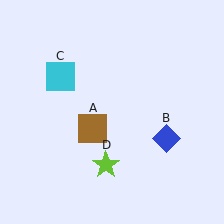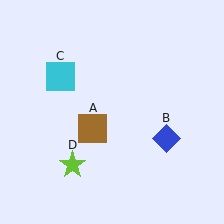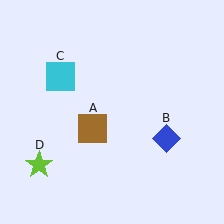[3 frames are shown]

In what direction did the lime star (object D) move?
The lime star (object D) moved left.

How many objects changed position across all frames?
1 object changed position: lime star (object D).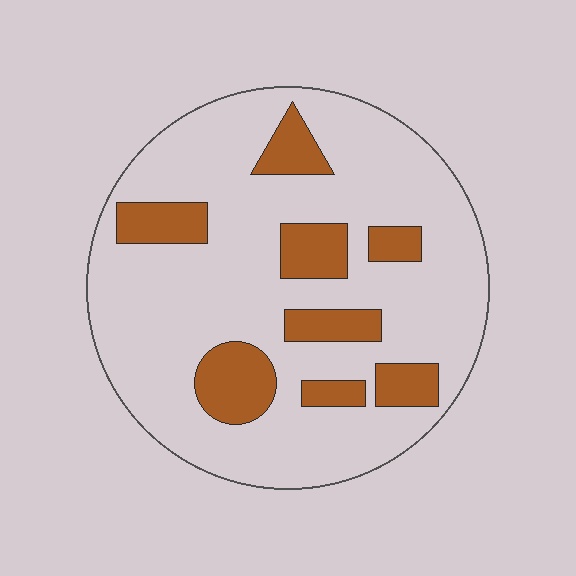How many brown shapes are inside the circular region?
8.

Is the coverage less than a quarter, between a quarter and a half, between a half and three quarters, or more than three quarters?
Less than a quarter.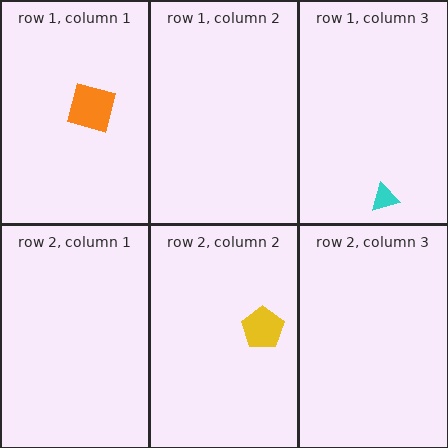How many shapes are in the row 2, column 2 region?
1.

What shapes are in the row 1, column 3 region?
The cyan triangle.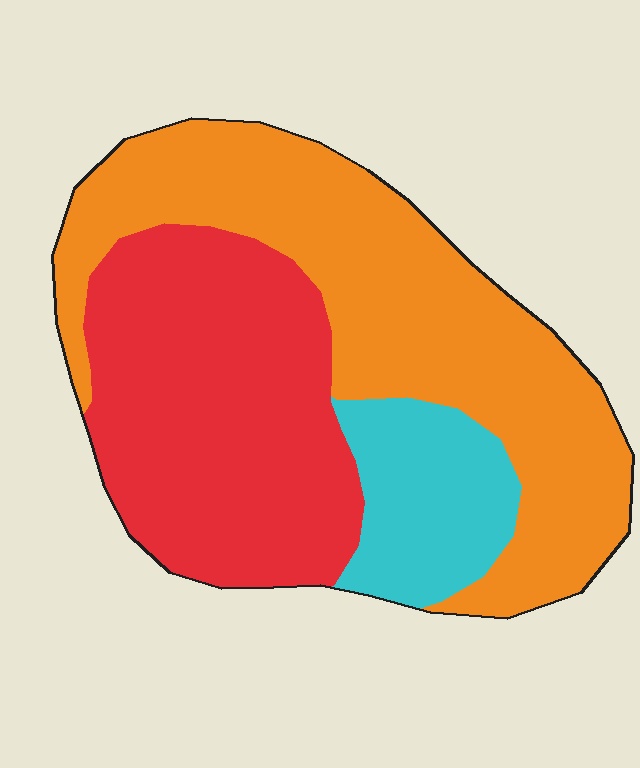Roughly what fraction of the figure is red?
Red takes up between a quarter and a half of the figure.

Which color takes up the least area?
Cyan, at roughly 15%.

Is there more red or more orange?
Orange.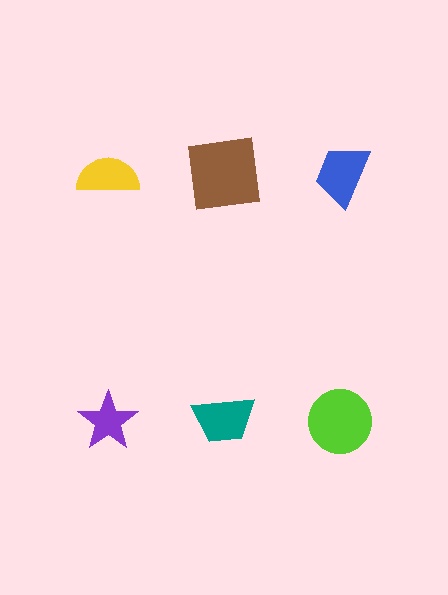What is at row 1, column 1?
A yellow semicircle.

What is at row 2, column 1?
A purple star.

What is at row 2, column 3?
A lime circle.